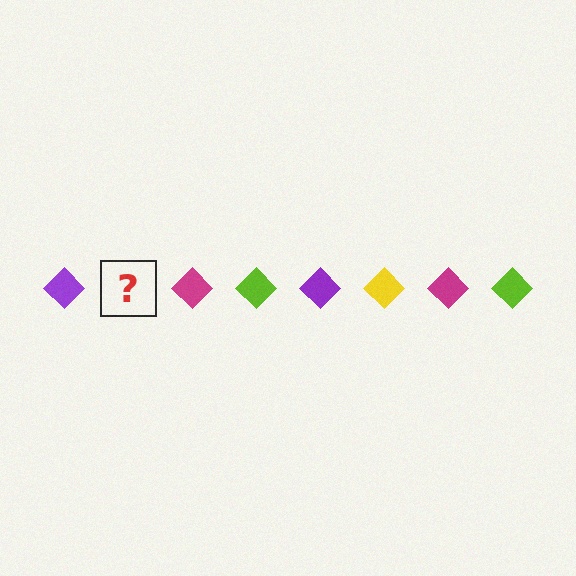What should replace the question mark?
The question mark should be replaced with a yellow diamond.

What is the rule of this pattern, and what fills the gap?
The rule is that the pattern cycles through purple, yellow, magenta, lime diamonds. The gap should be filled with a yellow diamond.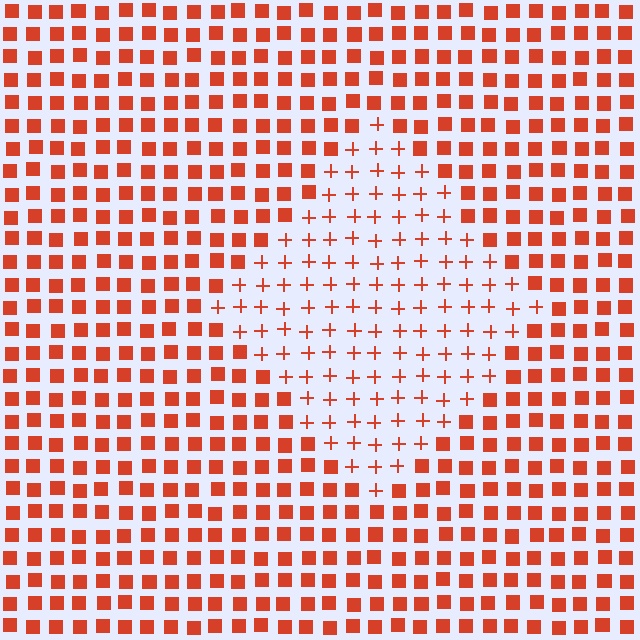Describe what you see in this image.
The image is filled with small red elements arranged in a uniform grid. A diamond-shaped region contains plus signs, while the surrounding area contains squares. The boundary is defined purely by the change in element shape.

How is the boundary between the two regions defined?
The boundary is defined by a change in element shape: plus signs inside vs. squares outside. All elements share the same color and spacing.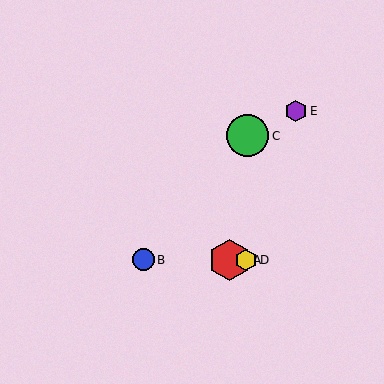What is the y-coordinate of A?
Object A is at y≈260.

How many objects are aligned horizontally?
3 objects (A, B, D) are aligned horizontally.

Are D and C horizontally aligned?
No, D is at y≈260 and C is at y≈136.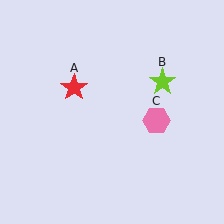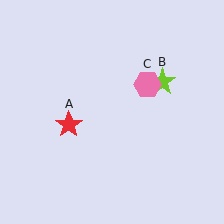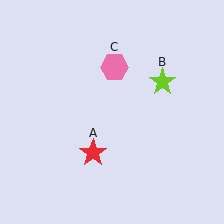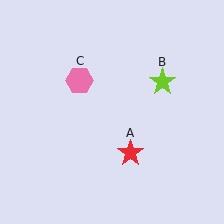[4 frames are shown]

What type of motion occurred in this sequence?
The red star (object A), pink hexagon (object C) rotated counterclockwise around the center of the scene.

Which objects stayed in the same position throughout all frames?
Lime star (object B) remained stationary.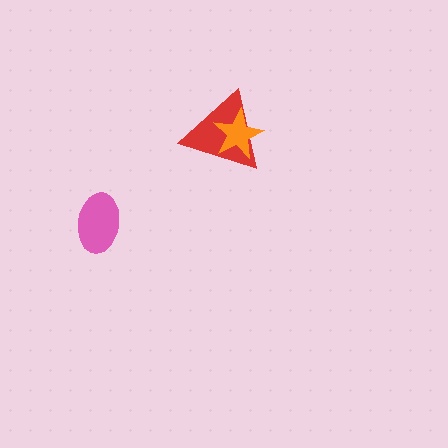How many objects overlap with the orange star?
1 object overlaps with the orange star.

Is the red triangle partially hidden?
Yes, it is partially covered by another shape.